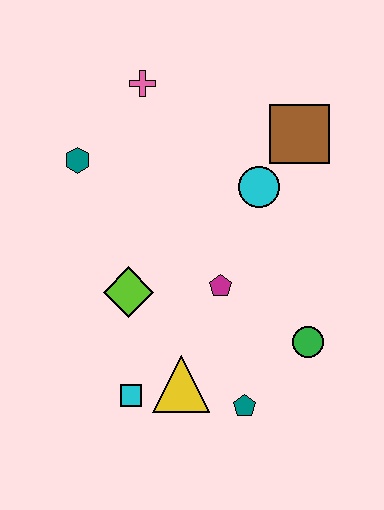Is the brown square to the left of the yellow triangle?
No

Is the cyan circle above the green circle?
Yes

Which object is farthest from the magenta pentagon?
The pink cross is farthest from the magenta pentagon.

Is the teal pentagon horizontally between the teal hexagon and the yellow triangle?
No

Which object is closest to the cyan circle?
The brown square is closest to the cyan circle.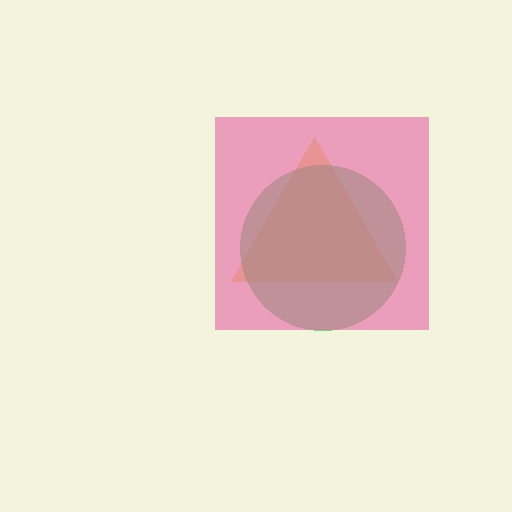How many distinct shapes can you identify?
There are 3 distinct shapes: a yellow triangle, a green circle, a pink square.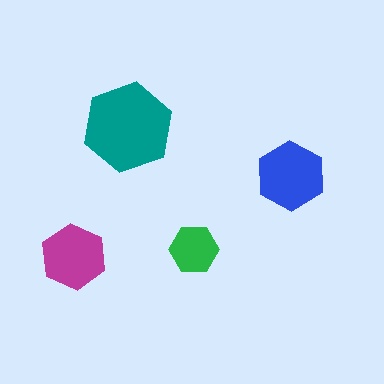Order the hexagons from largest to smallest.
the teal one, the blue one, the magenta one, the green one.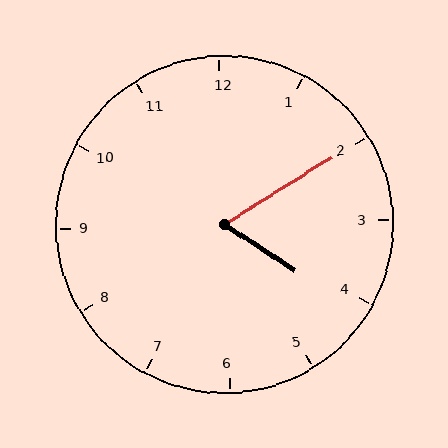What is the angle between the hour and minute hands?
Approximately 65 degrees.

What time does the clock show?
4:10.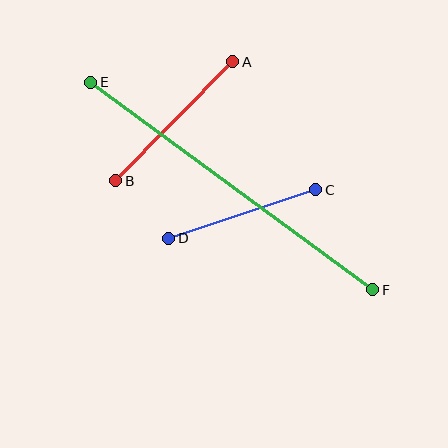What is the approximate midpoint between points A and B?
The midpoint is at approximately (174, 121) pixels.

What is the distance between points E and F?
The distance is approximately 350 pixels.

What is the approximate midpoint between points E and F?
The midpoint is at approximately (232, 186) pixels.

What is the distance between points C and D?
The distance is approximately 155 pixels.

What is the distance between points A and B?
The distance is approximately 167 pixels.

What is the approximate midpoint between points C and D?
The midpoint is at approximately (242, 214) pixels.